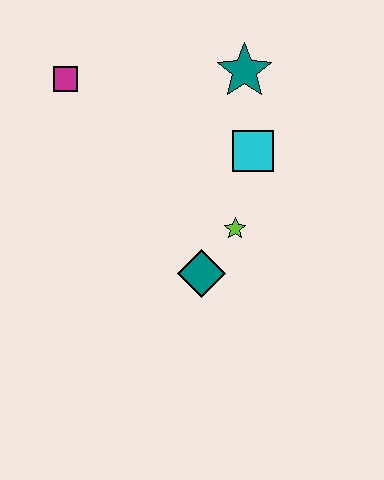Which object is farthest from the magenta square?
The teal diamond is farthest from the magenta square.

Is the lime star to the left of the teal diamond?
No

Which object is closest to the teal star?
The cyan square is closest to the teal star.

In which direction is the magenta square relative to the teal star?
The magenta square is to the left of the teal star.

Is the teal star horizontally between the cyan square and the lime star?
Yes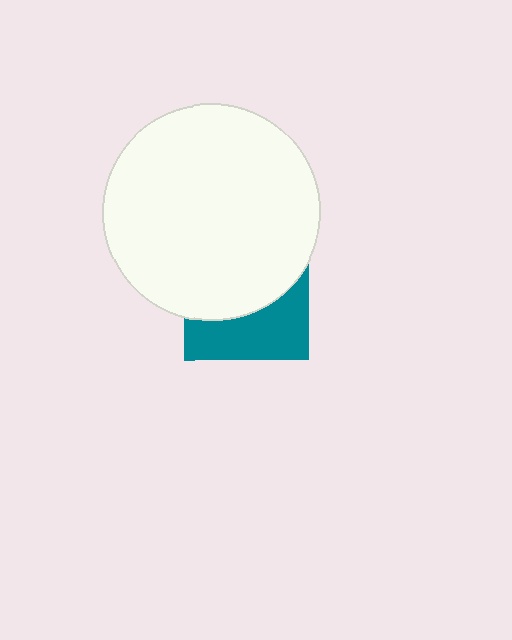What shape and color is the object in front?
The object in front is a white circle.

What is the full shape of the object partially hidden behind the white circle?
The partially hidden object is a teal square.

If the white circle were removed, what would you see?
You would see the complete teal square.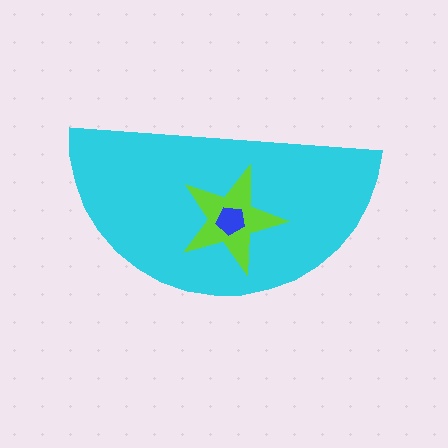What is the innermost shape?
The blue pentagon.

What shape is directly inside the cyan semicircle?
The lime star.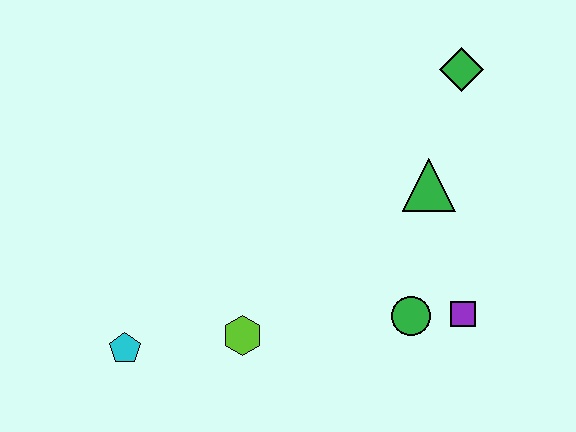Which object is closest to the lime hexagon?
The cyan pentagon is closest to the lime hexagon.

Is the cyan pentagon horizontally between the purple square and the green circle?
No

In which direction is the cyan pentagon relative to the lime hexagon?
The cyan pentagon is to the left of the lime hexagon.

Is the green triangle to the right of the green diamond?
No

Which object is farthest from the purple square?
The cyan pentagon is farthest from the purple square.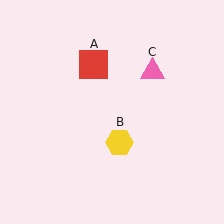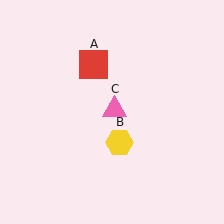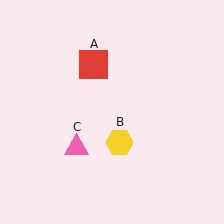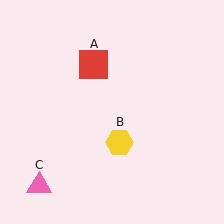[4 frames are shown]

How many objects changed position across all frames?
1 object changed position: pink triangle (object C).